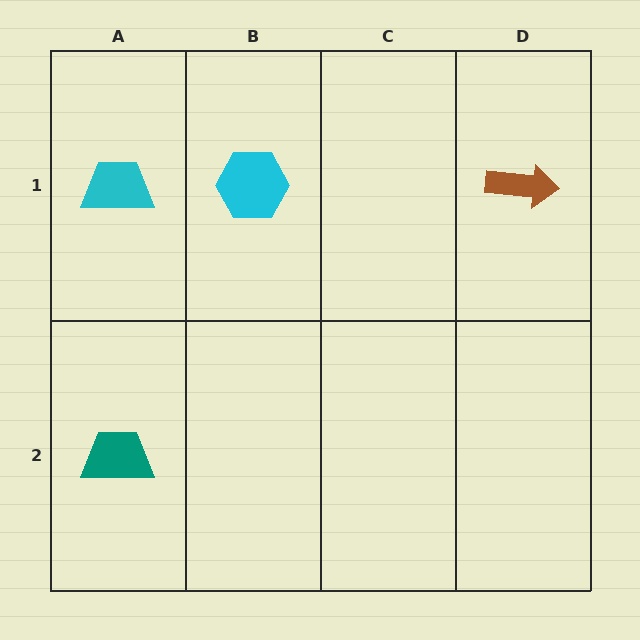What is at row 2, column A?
A teal trapezoid.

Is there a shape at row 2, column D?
No, that cell is empty.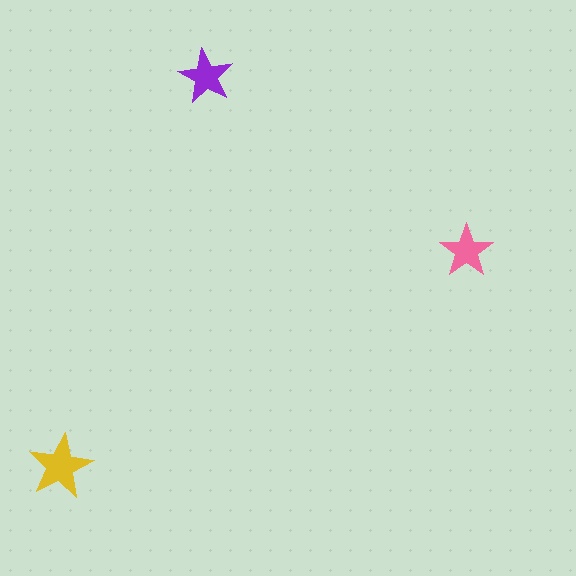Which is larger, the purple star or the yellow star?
The yellow one.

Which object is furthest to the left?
The yellow star is leftmost.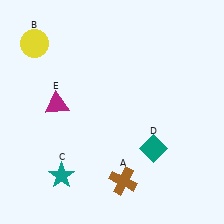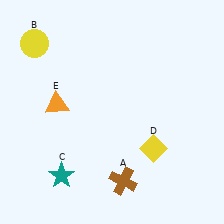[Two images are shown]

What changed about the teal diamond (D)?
In Image 1, D is teal. In Image 2, it changed to yellow.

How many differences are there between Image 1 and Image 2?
There are 2 differences between the two images.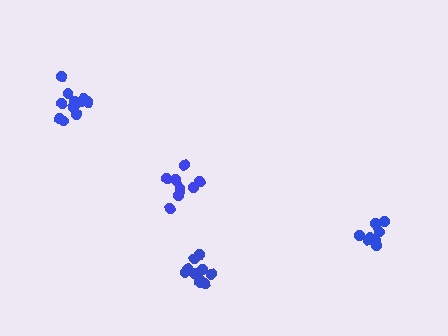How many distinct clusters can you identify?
There are 4 distinct clusters.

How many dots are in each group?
Group 1: 10 dots, Group 2: 9 dots, Group 3: 10 dots, Group 4: 12 dots (41 total).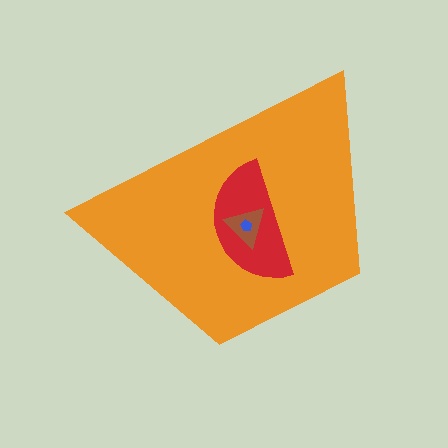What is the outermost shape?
The orange trapezoid.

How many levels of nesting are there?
4.